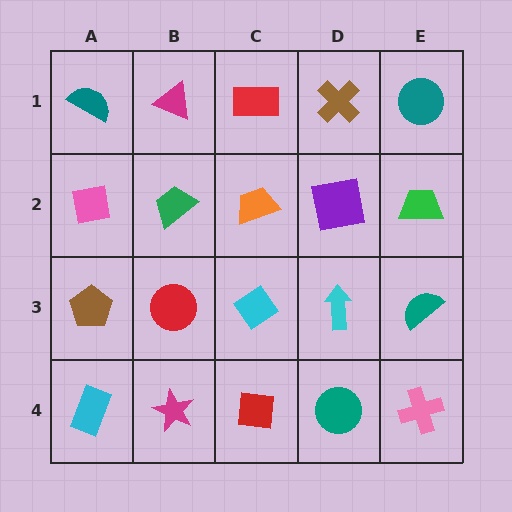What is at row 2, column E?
A green trapezoid.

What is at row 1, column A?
A teal semicircle.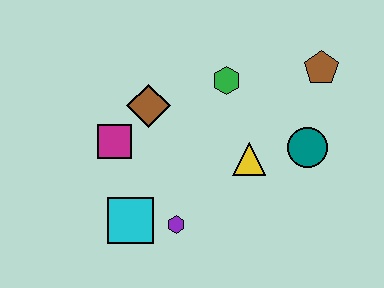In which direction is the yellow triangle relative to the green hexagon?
The yellow triangle is below the green hexagon.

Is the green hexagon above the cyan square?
Yes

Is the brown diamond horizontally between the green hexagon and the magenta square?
Yes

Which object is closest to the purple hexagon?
The cyan square is closest to the purple hexagon.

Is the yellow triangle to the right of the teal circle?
No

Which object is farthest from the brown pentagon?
The cyan square is farthest from the brown pentagon.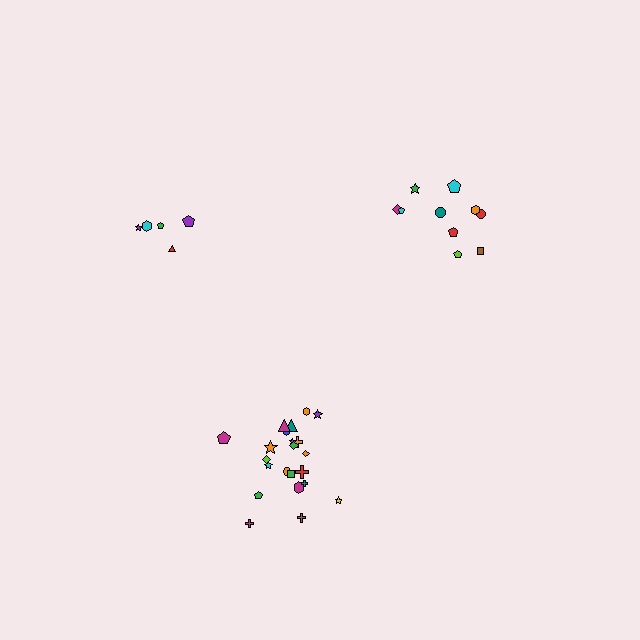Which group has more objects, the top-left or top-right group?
The top-right group.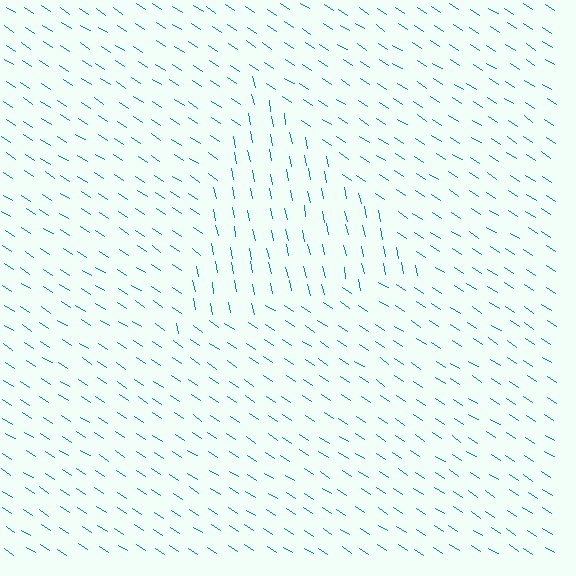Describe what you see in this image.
The image is filled with small teal line segments. A triangle region in the image has lines oriented differently from the surrounding lines, creating a visible texture boundary.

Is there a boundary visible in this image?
Yes, there is a texture boundary formed by a change in line orientation.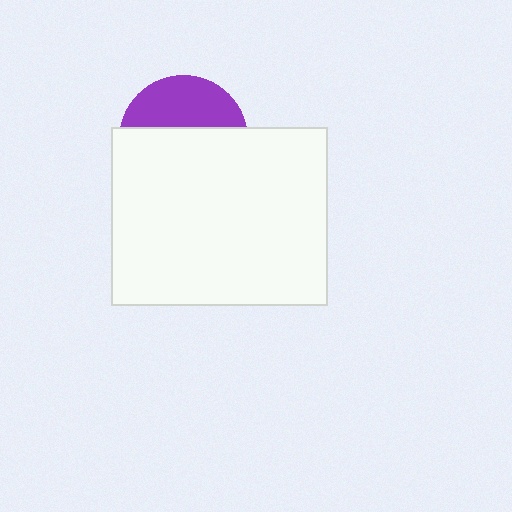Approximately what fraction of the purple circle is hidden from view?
Roughly 62% of the purple circle is hidden behind the white rectangle.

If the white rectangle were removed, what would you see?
You would see the complete purple circle.